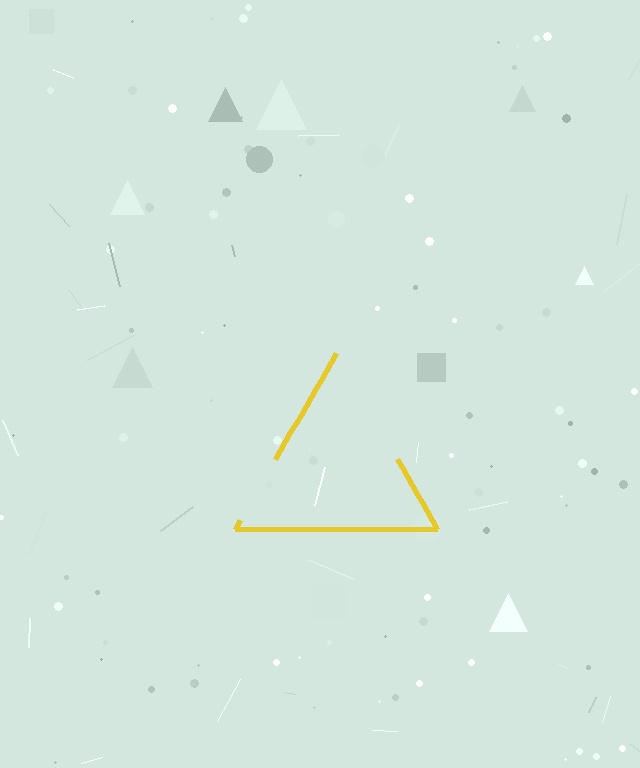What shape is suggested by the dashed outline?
The dashed outline suggests a triangle.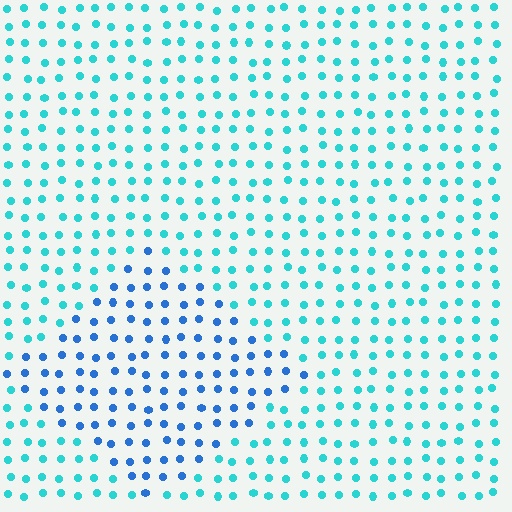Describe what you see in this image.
The image is filled with small cyan elements in a uniform arrangement. A diamond-shaped region is visible where the elements are tinted to a slightly different hue, forming a subtle color boundary.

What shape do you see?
I see a diamond.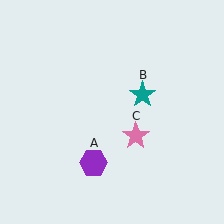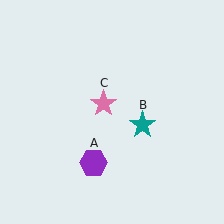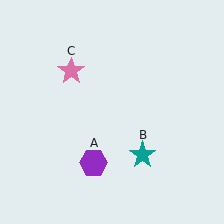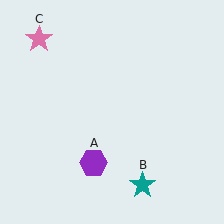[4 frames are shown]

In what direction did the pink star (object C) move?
The pink star (object C) moved up and to the left.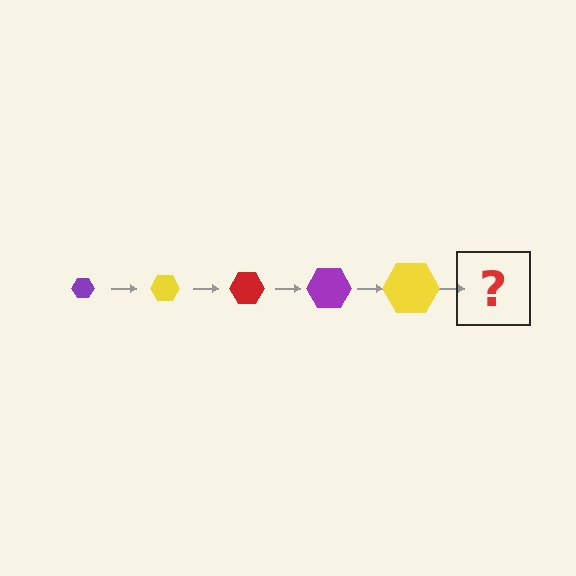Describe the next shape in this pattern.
It should be a red hexagon, larger than the previous one.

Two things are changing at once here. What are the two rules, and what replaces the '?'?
The two rules are that the hexagon grows larger each step and the color cycles through purple, yellow, and red. The '?' should be a red hexagon, larger than the previous one.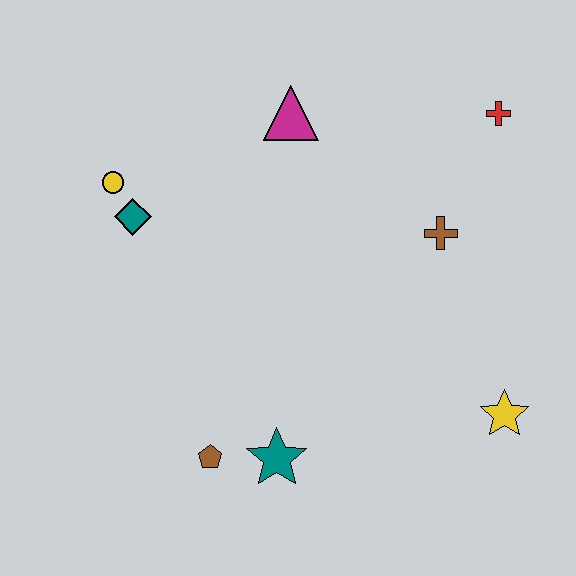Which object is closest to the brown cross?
The red cross is closest to the brown cross.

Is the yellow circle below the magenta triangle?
Yes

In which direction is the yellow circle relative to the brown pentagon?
The yellow circle is above the brown pentagon.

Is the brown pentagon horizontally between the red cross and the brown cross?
No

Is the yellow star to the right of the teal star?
Yes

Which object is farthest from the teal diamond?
The yellow star is farthest from the teal diamond.